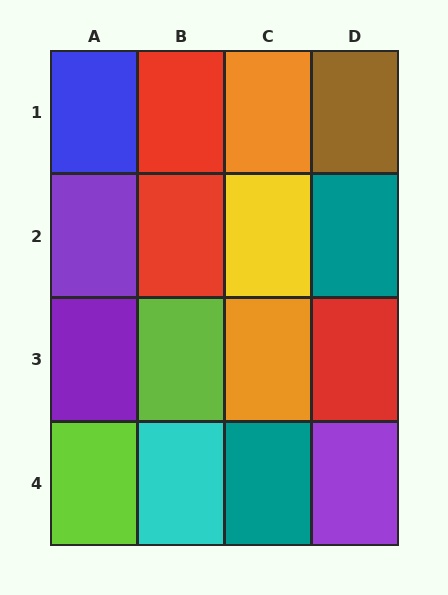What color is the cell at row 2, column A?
Purple.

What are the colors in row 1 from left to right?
Blue, red, orange, brown.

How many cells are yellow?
1 cell is yellow.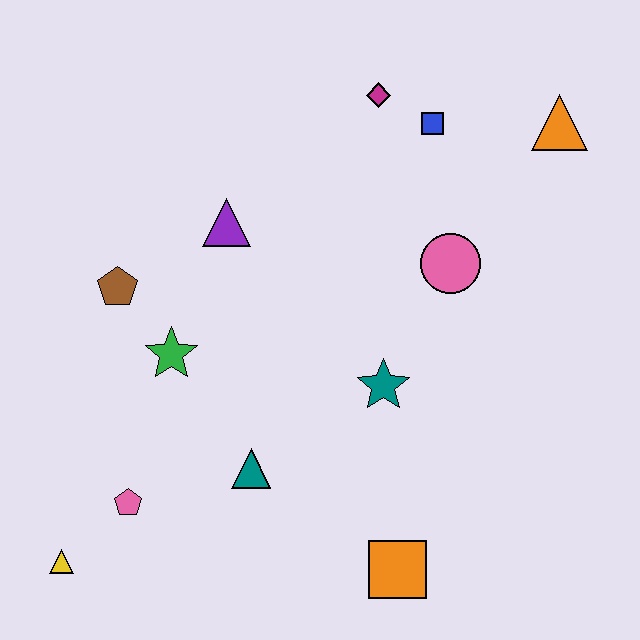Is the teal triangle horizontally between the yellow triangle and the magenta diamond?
Yes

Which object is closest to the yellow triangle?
The pink pentagon is closest to the yellow triangle.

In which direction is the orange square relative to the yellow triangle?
The orange square is to the right of the yellow triangle.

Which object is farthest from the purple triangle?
The orange square is farthest from the purple triangle.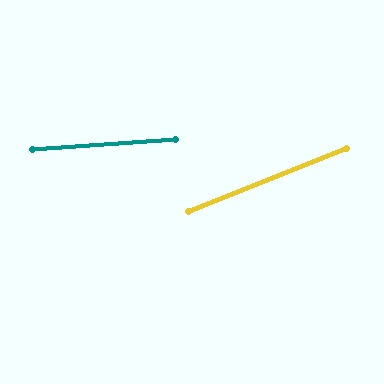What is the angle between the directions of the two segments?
Approximately 18 degrees.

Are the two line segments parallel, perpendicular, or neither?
Neither parallel nor perpendicular — they differ by about 18°.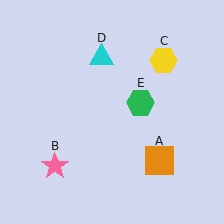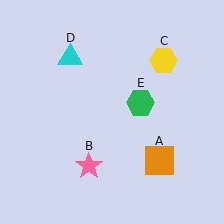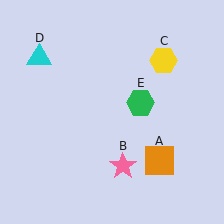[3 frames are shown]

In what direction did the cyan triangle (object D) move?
The cyan triangle (object D) moved left.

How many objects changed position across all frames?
2 objects changed position: pink star (object B), cyan triangle (object D).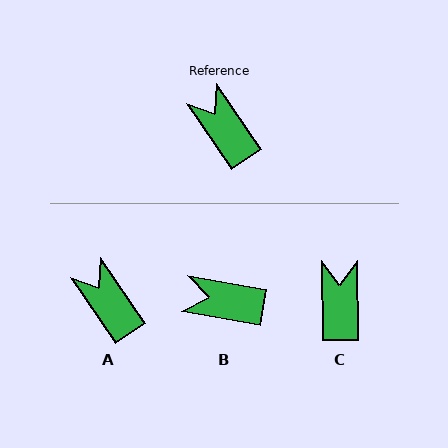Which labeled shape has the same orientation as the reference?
A.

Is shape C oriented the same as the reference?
No, it is off by about 34 degrees.